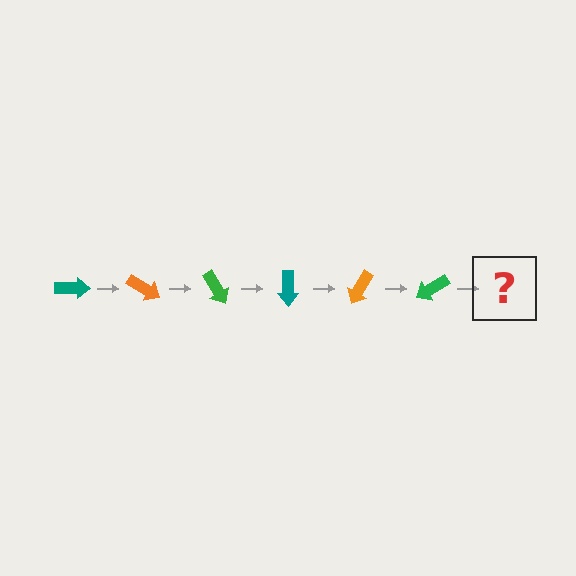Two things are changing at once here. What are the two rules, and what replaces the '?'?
The two rules are that it rotates 30 degrees each step and the color cycles through teal, orange, and green. The '?' should be a teal arrow, rotated 180 degrees from the start.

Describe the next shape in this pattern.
It should be a teal arrow, rotated 180 degrees from the start.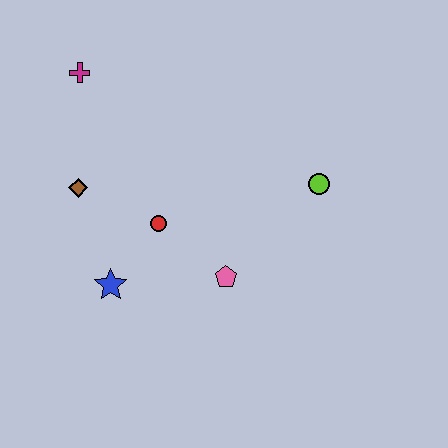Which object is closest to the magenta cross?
The brown diamond is closest to the magenta cross.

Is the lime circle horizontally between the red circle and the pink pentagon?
No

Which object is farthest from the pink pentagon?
The magenta cross is farthest from the pink pentagon.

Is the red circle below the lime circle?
Yes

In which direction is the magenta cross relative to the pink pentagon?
The magenta cross is above the pink pentagon.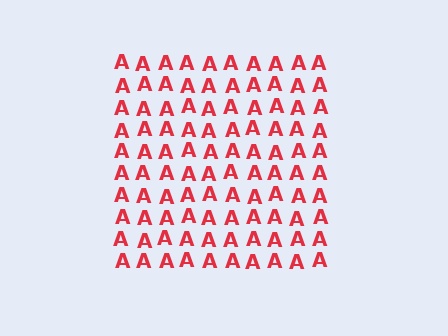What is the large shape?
The large shape is a square.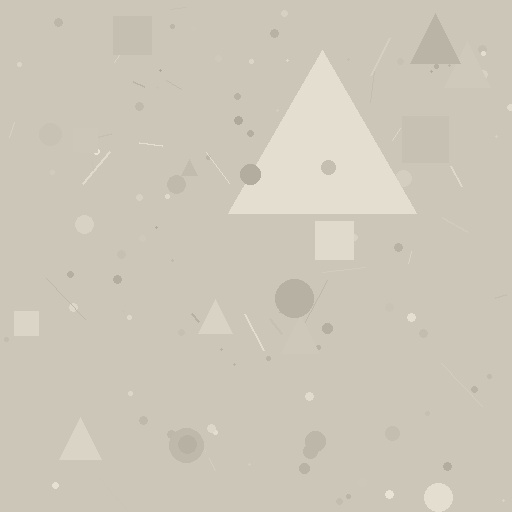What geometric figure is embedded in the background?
A triangle is embedded in the background.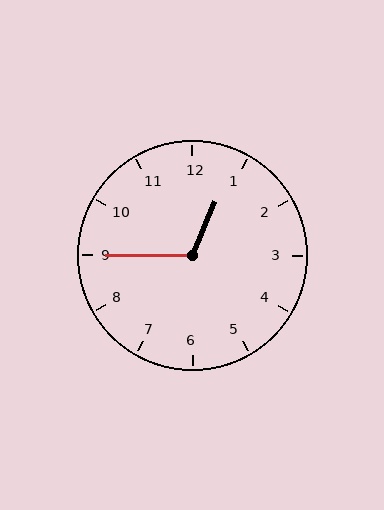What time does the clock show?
12:45.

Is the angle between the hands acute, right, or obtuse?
It is obtuse.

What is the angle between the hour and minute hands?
Approximately 112 degrees.